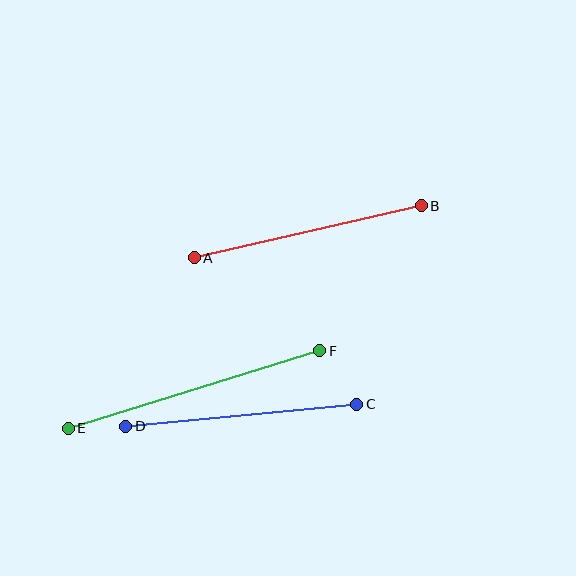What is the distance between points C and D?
The distance is approximately 232 pixels.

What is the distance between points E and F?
The distance is approximately 263 pixels.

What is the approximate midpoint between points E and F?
The midpoint is at approximately (194, 389) pixels.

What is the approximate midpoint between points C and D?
The midpoint is at approximately (241, 415) pixels.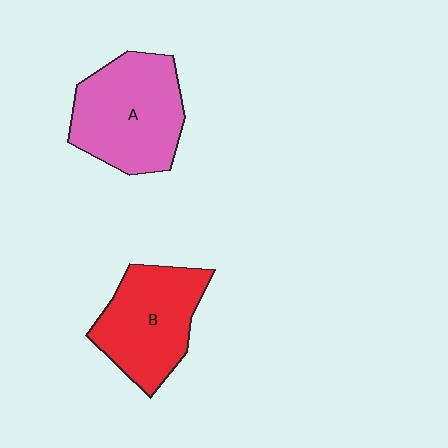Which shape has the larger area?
Shape A (pink).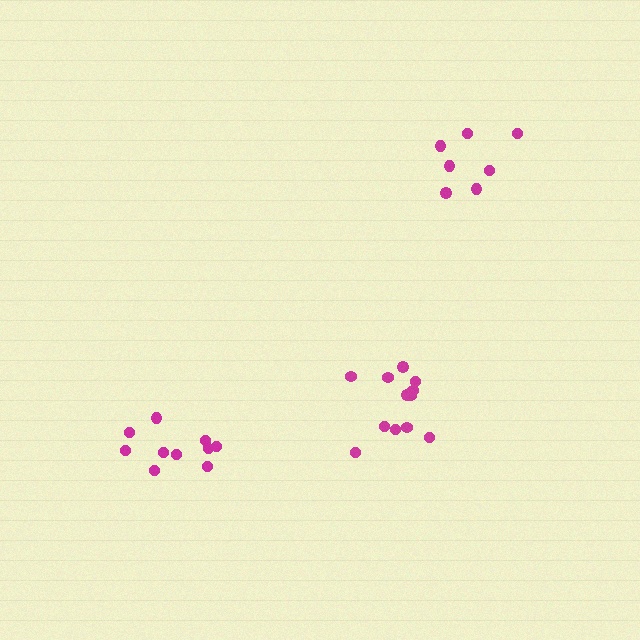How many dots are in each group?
Group 1: 12 dots, Group 2: 7 dots, Group 3: 10 dots (29 total).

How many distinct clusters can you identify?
There are 3 distinct clusters.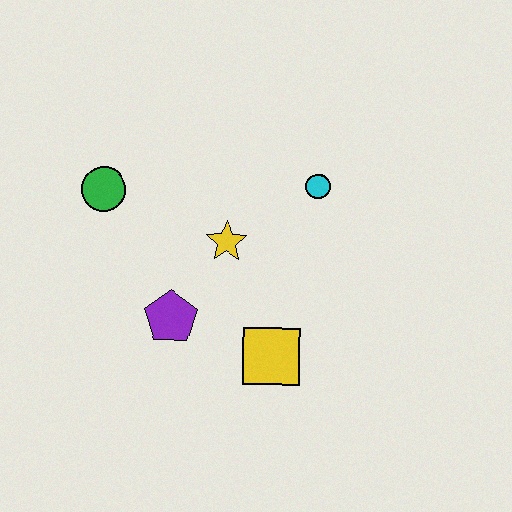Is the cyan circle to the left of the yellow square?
No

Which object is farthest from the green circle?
The yellow square is farthest from the green circle.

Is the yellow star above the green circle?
No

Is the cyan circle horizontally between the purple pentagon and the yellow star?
No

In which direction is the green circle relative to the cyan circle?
The green circle is to the left of the cyan circle.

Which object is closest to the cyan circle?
The yellow star is closest to the cyan circle.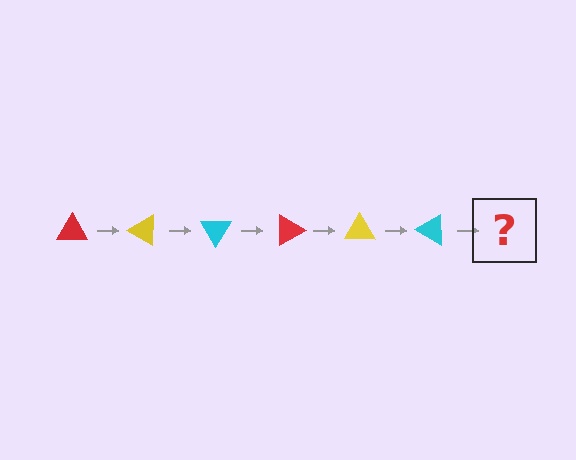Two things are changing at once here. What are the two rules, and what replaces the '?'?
The two rules are that it rotates 30 degrees each step and the color cycles through red, yellow, and cyan. The '?' should be a red triangle, rotated 180 degrees from the start.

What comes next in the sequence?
The next element should be a red triangle, rotated 180 degrees from the start.